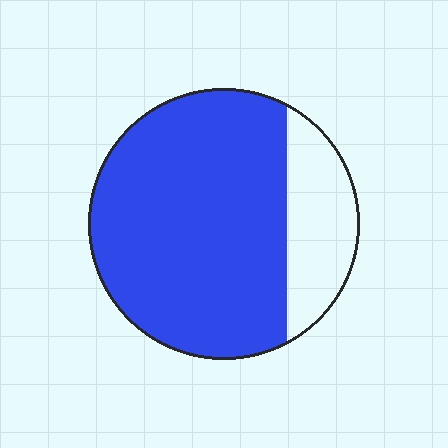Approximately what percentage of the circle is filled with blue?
Approximately 80%.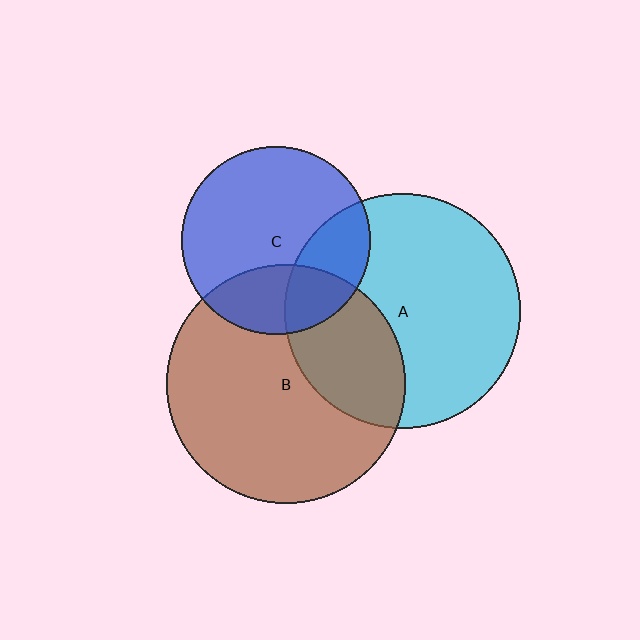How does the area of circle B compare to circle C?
Approximately 1.6 times.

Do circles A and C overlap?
Yes.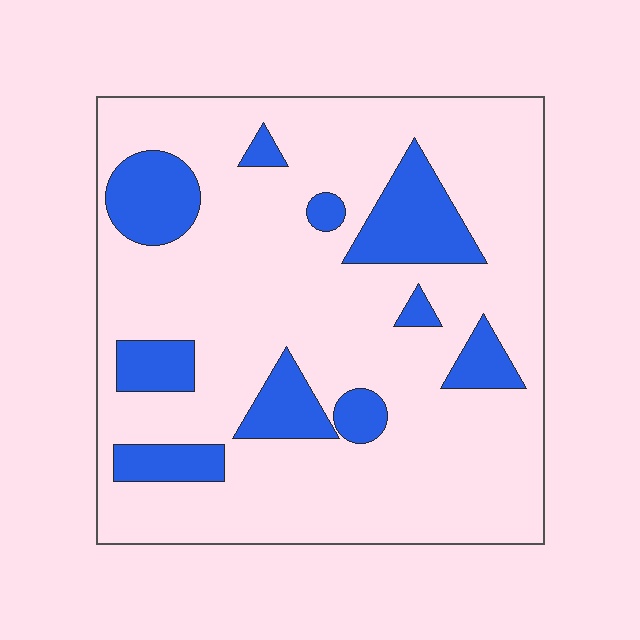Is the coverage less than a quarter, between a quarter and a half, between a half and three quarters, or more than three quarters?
Less than a quarter.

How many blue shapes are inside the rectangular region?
10.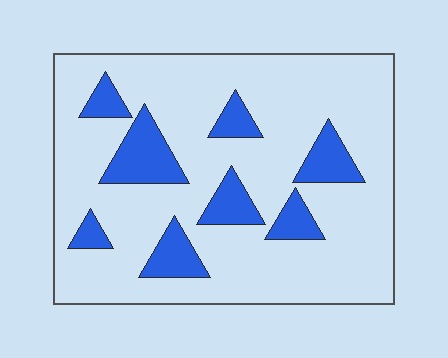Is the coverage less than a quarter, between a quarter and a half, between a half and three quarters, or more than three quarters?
Less than a quarter.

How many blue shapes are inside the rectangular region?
8.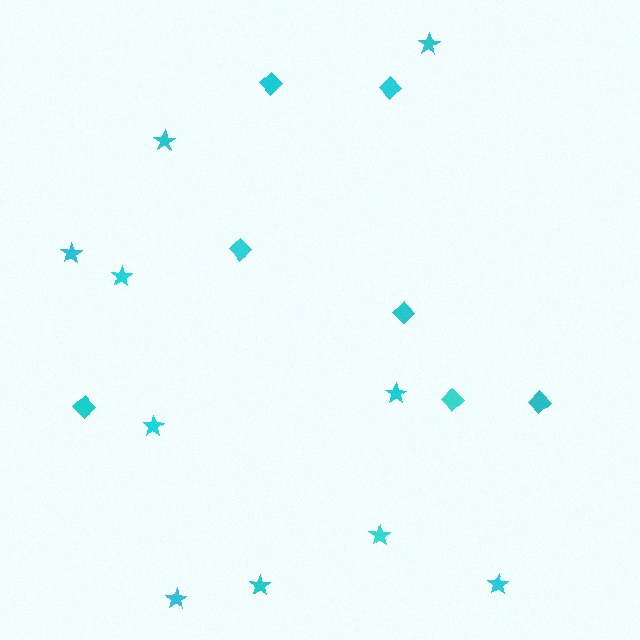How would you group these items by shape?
There are 2 groups: one group of diamonds (7) and one group of stars (10).